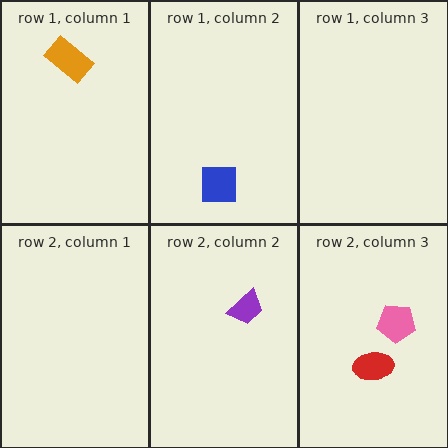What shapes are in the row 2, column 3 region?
The red ellipse, the pink pentagon.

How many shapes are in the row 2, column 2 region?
1.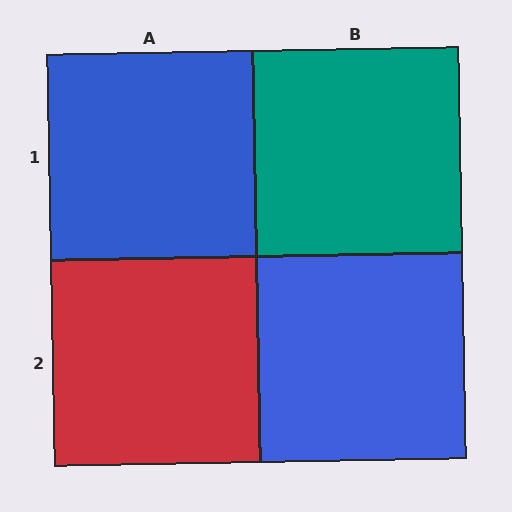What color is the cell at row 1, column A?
Blue.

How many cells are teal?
1 cell is teal.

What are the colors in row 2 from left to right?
Red, blue.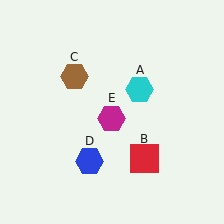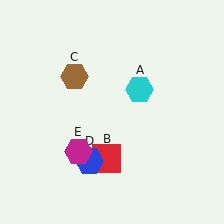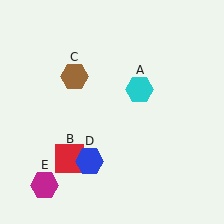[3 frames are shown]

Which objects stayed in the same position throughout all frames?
Cyan hexagon (object A) and brown hexagon (object C) and blue hexagon (object D) remained stationary.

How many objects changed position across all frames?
2 objects changed position: red square (object B), magenta hexagon (object E).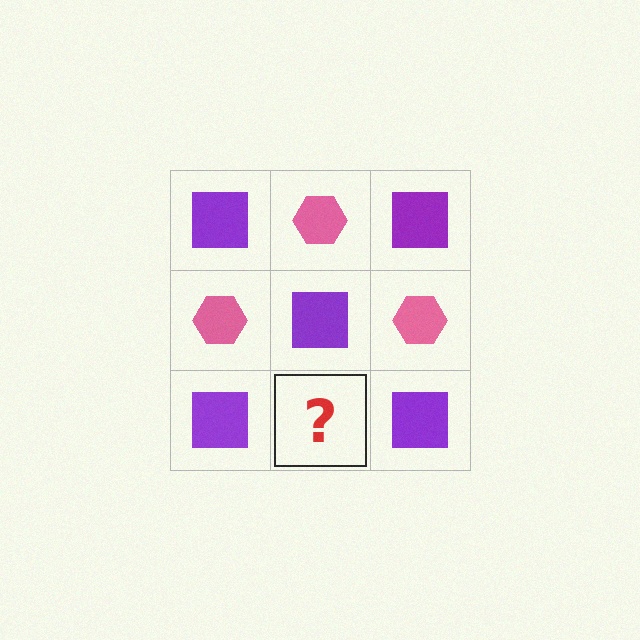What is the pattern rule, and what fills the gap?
The rule is that it alternates purple square and pink hexagon in a checkerboard pattern. The gap should be filled with a pink hexagon.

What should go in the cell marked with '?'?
The missing cell should contain a pink hexagon.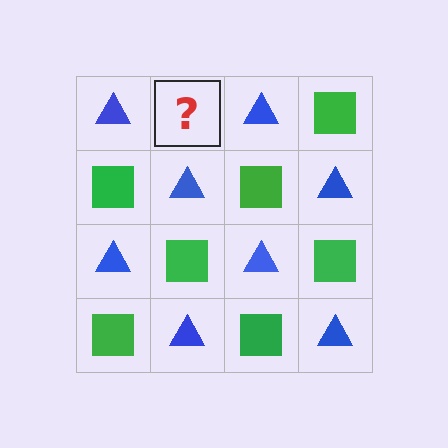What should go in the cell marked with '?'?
The missing cell should contain a green square.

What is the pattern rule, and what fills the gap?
The rule is that it alternates blue triangle and green square in a checkerboard pattern. The gap should be filled with a green square.